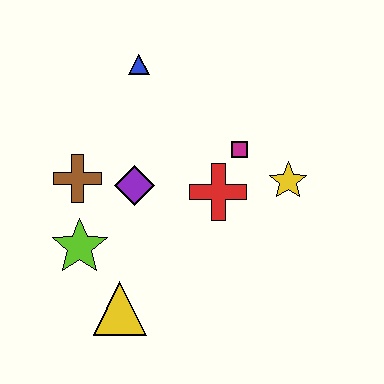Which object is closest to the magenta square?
The red cross is closest to the magenta square.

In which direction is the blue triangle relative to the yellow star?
The blue triangle is to the left of the yellow star.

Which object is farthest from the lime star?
The yellow star is farthest from the lime star.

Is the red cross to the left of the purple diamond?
No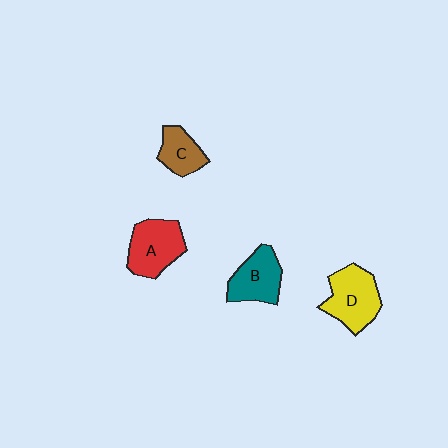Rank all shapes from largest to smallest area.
From largest to smallest: D (yellow), A (red), B (teal), C (brown).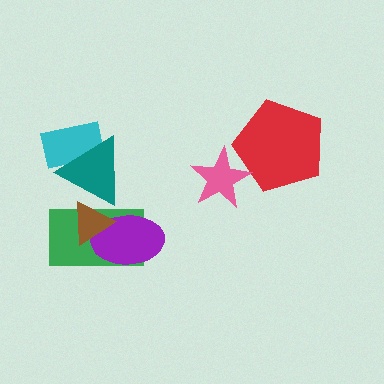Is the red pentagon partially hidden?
Yes, it is partially covered by another shape.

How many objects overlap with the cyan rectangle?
1 object overlaps with the cyan rectangle.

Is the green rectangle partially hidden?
Yes, it is partially covered by another shape.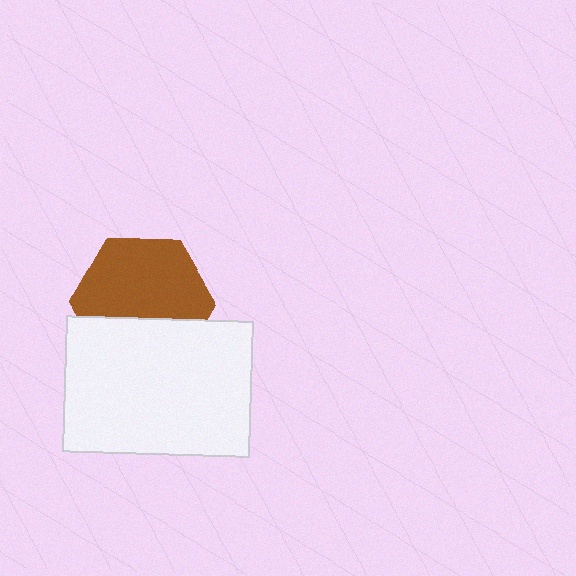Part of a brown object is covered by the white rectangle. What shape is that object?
It is a hexagon.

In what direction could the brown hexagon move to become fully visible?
The brown hexagon could move up. That would shift it out from behind the white rectangle entirely.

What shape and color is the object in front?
The object in front is a white rectangle.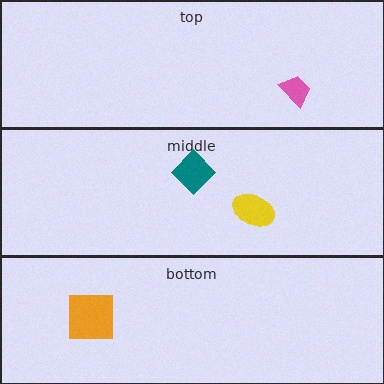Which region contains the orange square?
The bottom region.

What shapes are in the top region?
The pink trapezoid.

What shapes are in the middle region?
The yellow ellipse, the teal diamond.